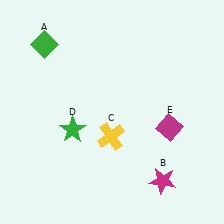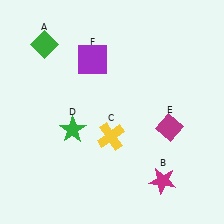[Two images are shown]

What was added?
A purple square (F) was added in Image 2.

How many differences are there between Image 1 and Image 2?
There is 1 difference between the two images.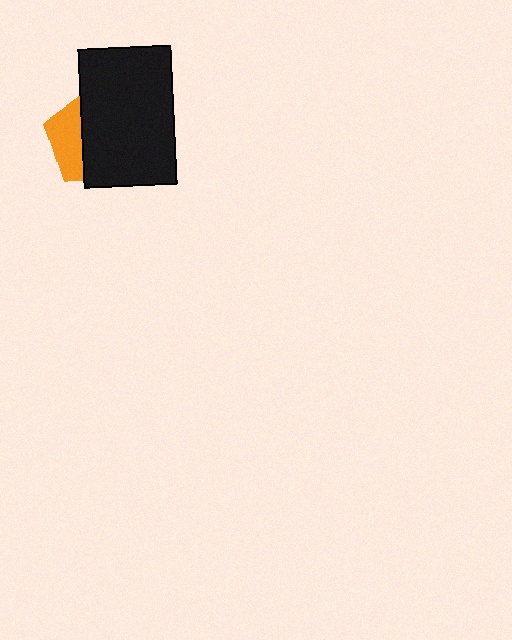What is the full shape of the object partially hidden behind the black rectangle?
The partially hidden object is an orange pentagon.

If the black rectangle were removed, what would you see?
You would see the complete orange pentagon.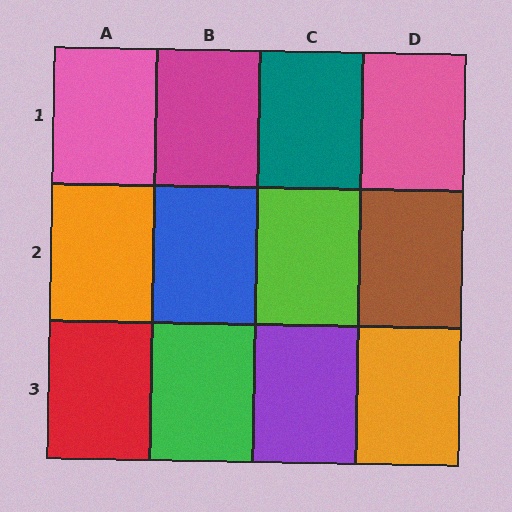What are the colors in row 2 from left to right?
Orange, blue, lime, brown.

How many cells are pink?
2 cells are pink.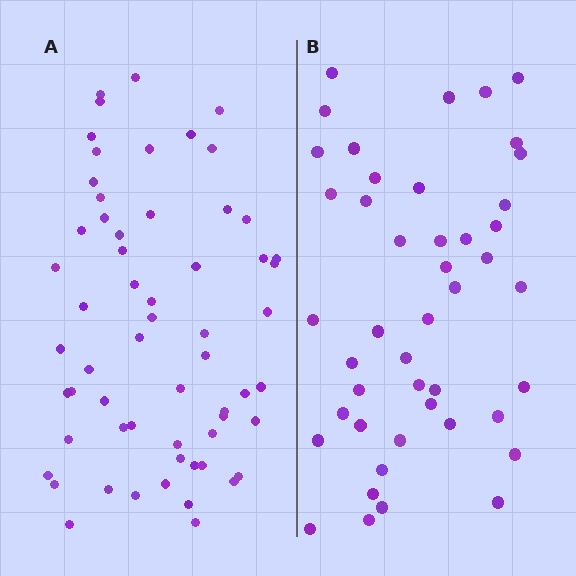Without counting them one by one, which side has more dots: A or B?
Region A (the left region) has more dots.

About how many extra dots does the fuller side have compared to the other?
Region A has approximately 15 more dots than region B.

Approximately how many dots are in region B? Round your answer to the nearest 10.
About 40 dots. (The exact count is 45, which rounds to 40.)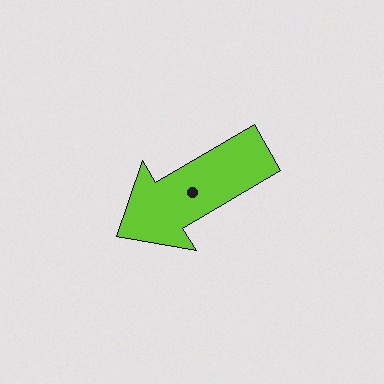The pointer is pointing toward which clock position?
Roughly 8 o'clock.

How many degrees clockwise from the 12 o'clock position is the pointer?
Approximately 239 degrees.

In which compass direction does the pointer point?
Southwest.